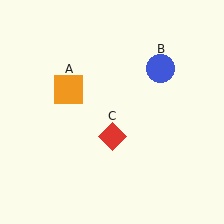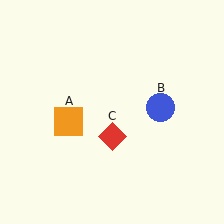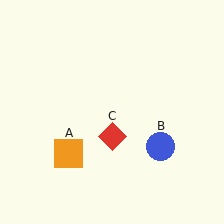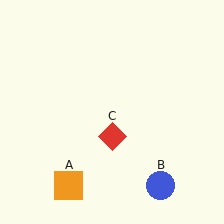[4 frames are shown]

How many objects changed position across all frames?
2 objects changed position: orange square (object A), blue circle (object B).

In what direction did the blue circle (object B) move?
The blue circle (object B) moved down.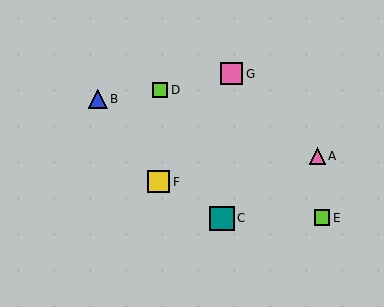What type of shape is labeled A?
Shape A is a pink triangle.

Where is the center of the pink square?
The center of the pink square is at (232, 74).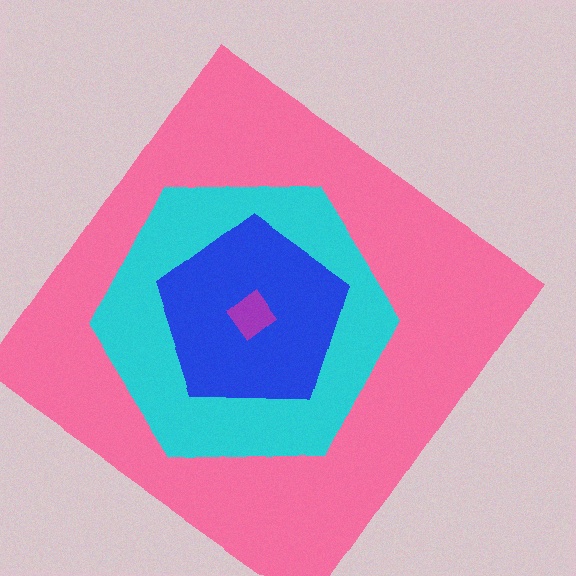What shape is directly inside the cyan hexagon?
The blue pentagon.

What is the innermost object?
The purple diamond.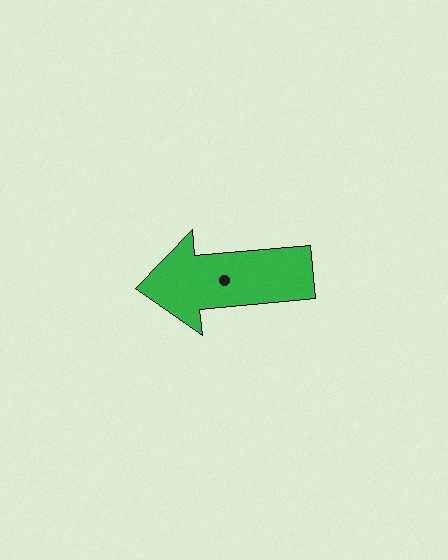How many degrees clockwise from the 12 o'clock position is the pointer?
Approximately 265 degrees.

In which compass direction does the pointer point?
West.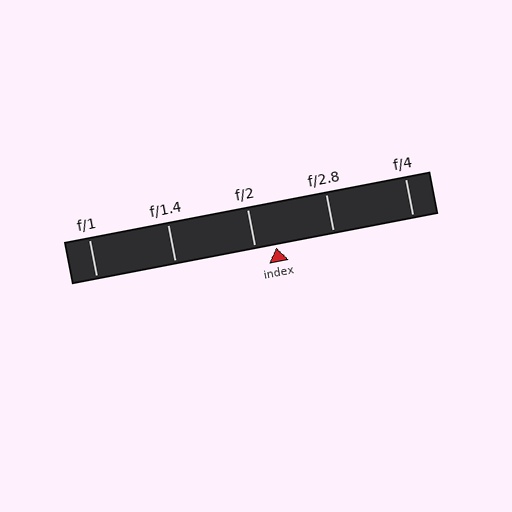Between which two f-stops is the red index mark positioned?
The index mark is between f/2 and f/2.8.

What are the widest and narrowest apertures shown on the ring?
The widest aperture shown is f/1 and the narrowest is f/4.